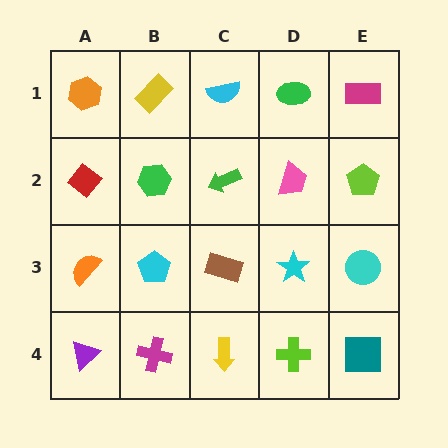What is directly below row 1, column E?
A lime pentagon.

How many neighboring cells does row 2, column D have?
4.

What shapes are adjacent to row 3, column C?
A green arrow (row 2, column C), a yellow arrow (row 4, column C), a cyan pentagon (row 3, column B), a cyan star (row 3, column D).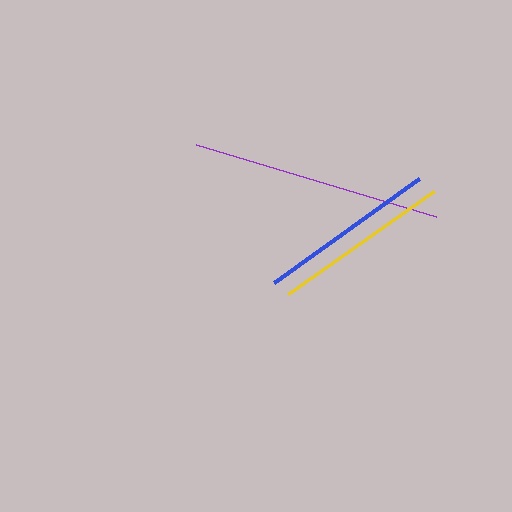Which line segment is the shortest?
The yellow line is the shortest at approximately 178 pixels.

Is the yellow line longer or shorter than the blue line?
The blue line is longer than the yellow line.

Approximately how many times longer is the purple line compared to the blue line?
The purple line is approximately 1.4 times the length of the blue line.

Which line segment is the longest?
The purple line is the longest at approximately 251 pixels.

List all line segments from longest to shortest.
From longest to shortest: purple, blue, yellow.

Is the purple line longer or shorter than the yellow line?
The purple line is longer than the yellow line.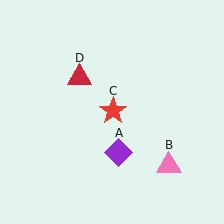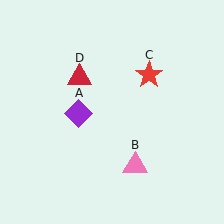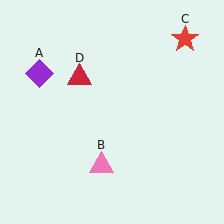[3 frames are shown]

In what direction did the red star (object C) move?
The red star (object C) moved up and to the right.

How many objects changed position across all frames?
3 objects changed position: purple diamond (object A), pink triangle (object B), red star (object C).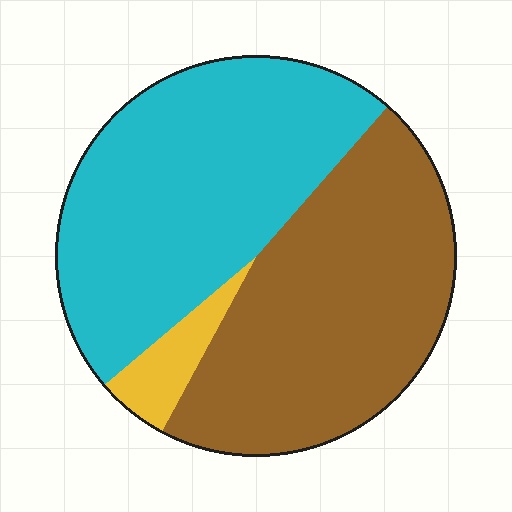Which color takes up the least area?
Yellow, at roughly 5%.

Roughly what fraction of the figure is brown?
Brown takes up about one half (1/2) of the figure.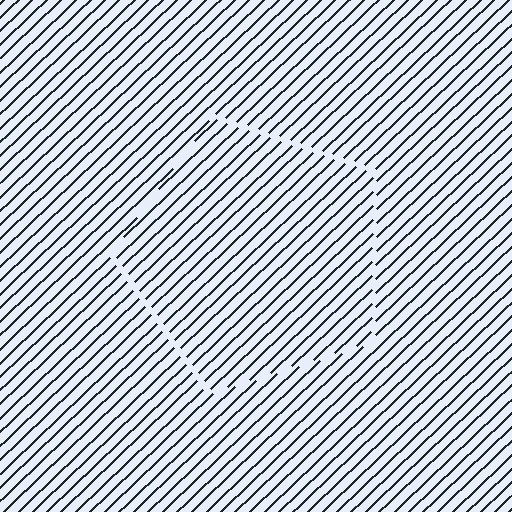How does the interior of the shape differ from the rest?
The interior of the shape contains the same grating, shifted by half a period — the contour is defined by the phase discontinuity where line-ends from the inner and outer gratings abut.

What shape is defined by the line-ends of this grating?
An illusory pentagon. The interior of the shape contains the same grating, shifted by half a period — the contour is defined by the phase discontinuity where line-ends from the inner and outer gratings abut.